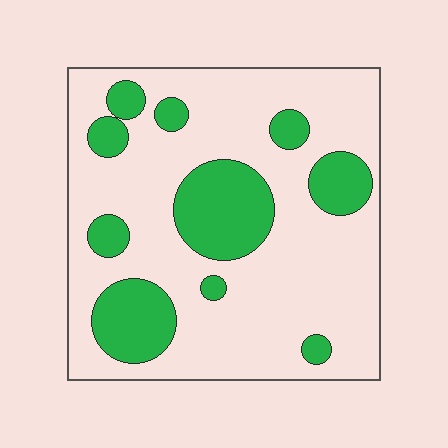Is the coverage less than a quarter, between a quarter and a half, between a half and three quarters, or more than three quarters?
Between a quarter and a half.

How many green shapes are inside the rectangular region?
10.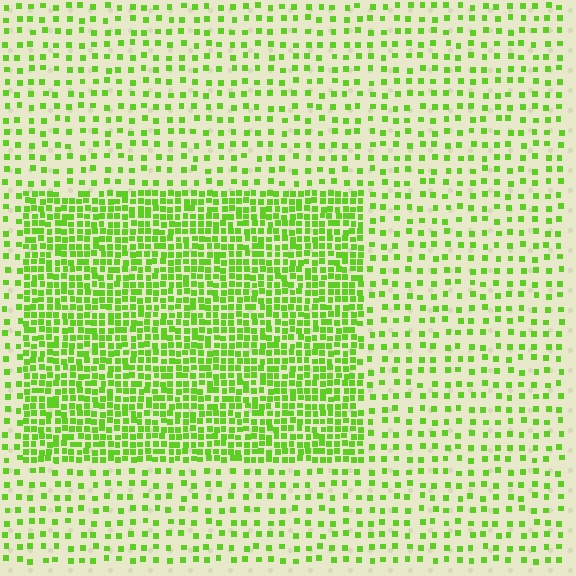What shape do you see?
I see a rectangle.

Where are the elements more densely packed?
The elements are more densely packed inside the rectangle boundary.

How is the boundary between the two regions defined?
The boundary is defined by a change in element density (approximately 2.7x ratio). All elements are the same color, size, and shape.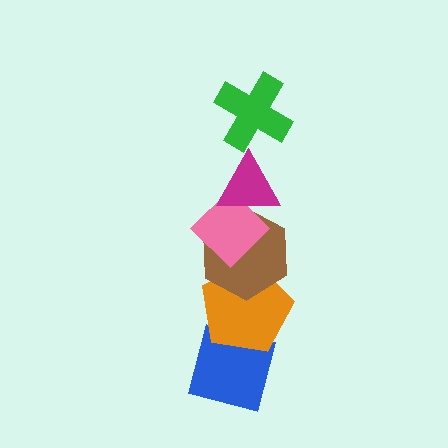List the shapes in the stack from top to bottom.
From top to bottom: the green cross, the magenta triangle, the pink diamond, the brown hexagon, the orange pentagon, the blue square.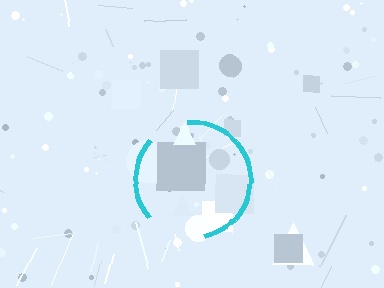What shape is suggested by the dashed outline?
The dashed outline suggests a circle.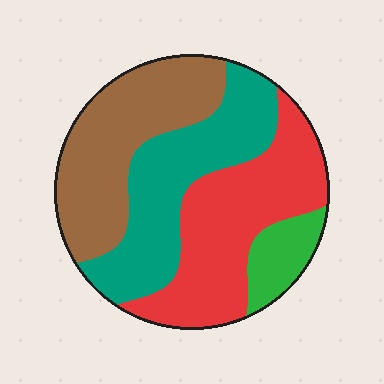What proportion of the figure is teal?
Teal takes up about one quarter (1/4) of the figure.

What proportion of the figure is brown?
Brown takes up about one third (1/3) of the figure.